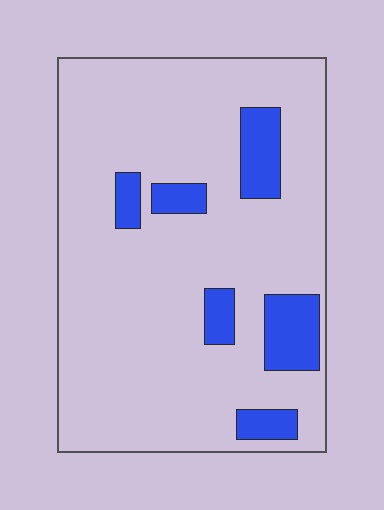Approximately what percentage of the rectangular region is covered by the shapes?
Approximately 15%.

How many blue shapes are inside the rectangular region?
6.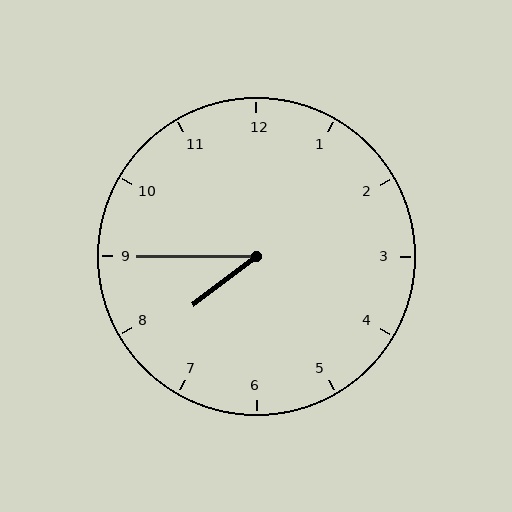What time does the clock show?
7:45.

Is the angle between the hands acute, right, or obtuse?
It is acute.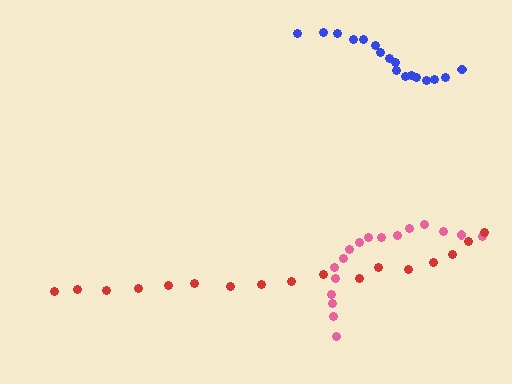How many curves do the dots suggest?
There are 3 distinct paths.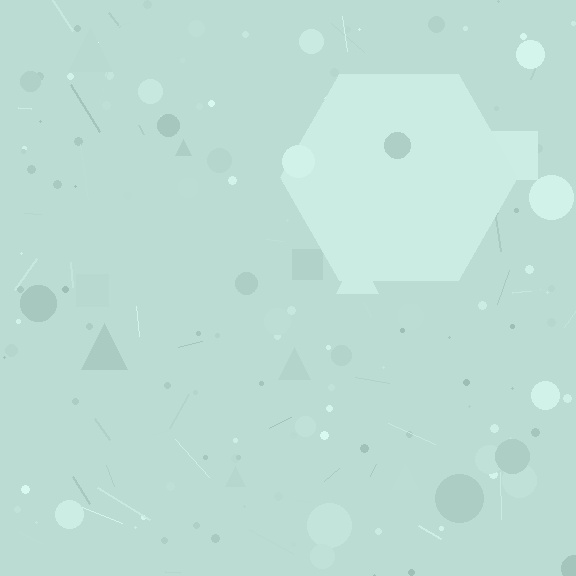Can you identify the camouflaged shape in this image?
The camouflaged shape is a hexagon.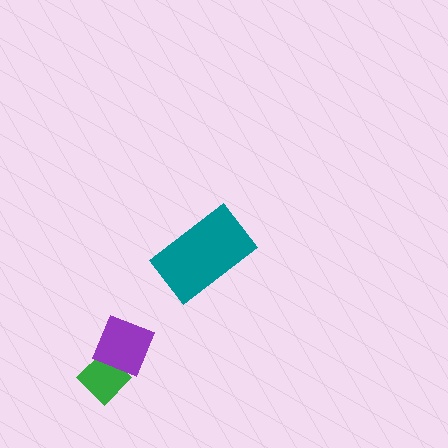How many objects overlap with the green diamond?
1 object overlaps with the green diamond.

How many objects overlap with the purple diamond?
1 object overlaps with the purple diamond.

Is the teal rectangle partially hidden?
No, no other shape covers it.